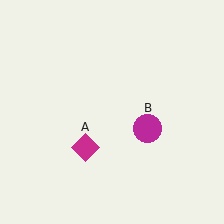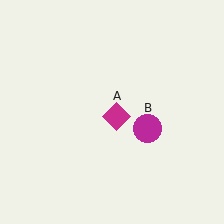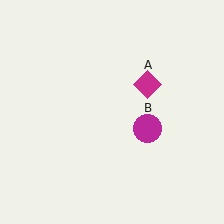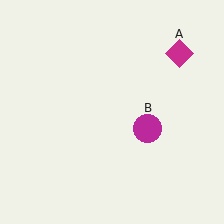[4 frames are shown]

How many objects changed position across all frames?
1 object changed position: magenta diamond (object A).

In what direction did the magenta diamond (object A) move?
The magenta diamond (object A) moved up and to the right.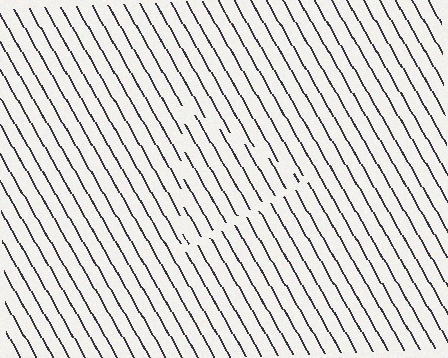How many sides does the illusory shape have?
3 sides — the line-ends trace a triangle.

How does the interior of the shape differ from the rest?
The interior of the shape contains the same grating, shifted by half a period — the contour is defined by the phase discontinuity where line-ends from the inner and outer gratings abut.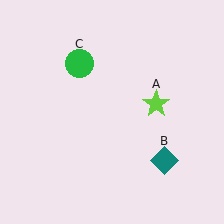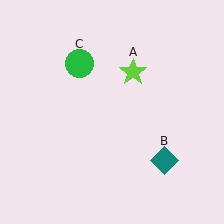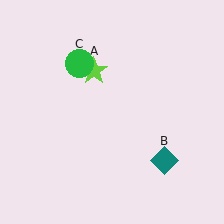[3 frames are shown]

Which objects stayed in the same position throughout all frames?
Teal diamond (object B) and green circle (object C) remained stationary.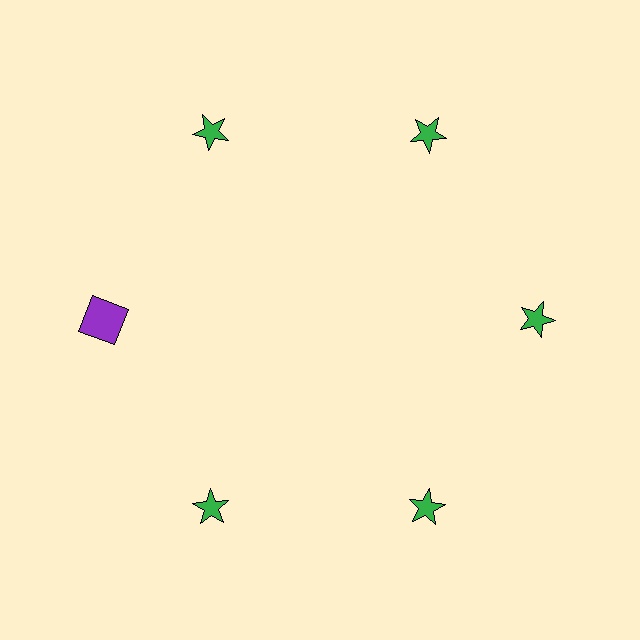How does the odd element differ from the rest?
It differs in both color (purple instead of green) and shape (square instead of star).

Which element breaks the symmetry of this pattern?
The purple square at roughly the 9 o'clock position breaks the symmetry. All other shapes are green stars.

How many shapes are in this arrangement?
There are 6 shapes arranged in a ring pattern.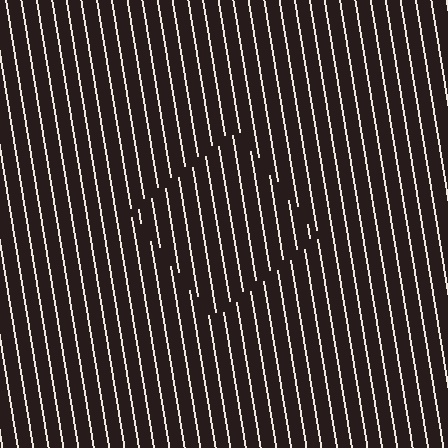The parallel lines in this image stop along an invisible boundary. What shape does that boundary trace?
An illusory square. The interior of the shape contains the same grating, shifted by half a period — the contour is defined by the phase discontinuity where line-ends from the inner and outer gratings abut.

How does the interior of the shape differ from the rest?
The interior of the shape contains the same grating, shifted by half a period — the contour is defined by the phase discontinuity where line-ends from the inner and outer gratings abut.